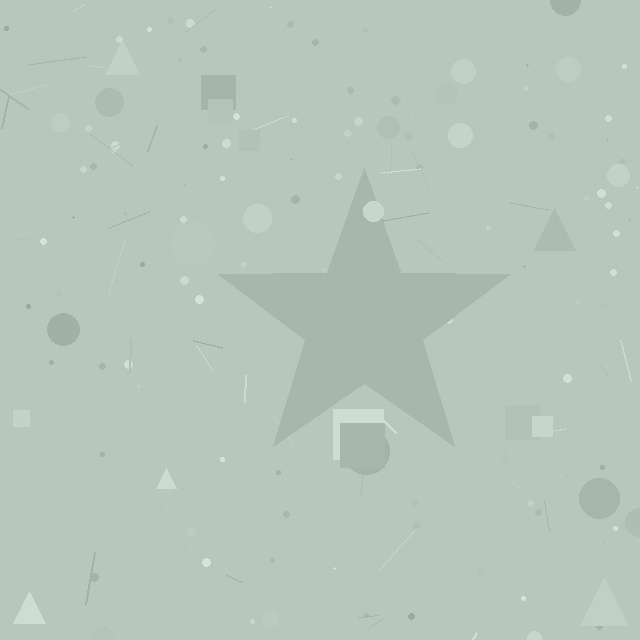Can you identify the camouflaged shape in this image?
The camouflaged shape is a star.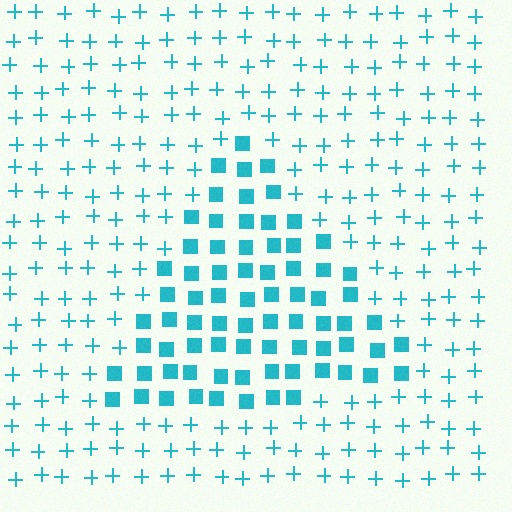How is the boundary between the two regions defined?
The boundary is defined by a change in element shape: squares inside vs. plus signs outside. All elements share the same color and spacing.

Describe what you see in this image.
The image is filled with small cyan elements arranged in a uniform grid. A triangle-shaped region contains squares, while the surrounding area contains plus signs. The boundary is defined purely by the change in element shape.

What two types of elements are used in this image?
The image uses squares inside the triangle region and plus signs outside it.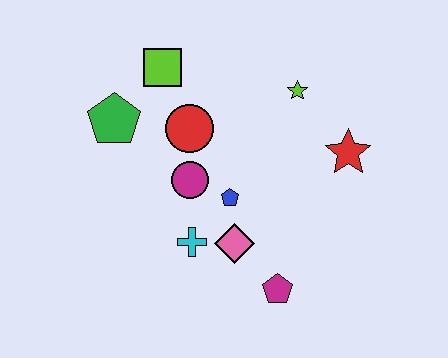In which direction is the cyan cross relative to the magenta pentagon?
The cyan cross is to the left of the magenta pentagon.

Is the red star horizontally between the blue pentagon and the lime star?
No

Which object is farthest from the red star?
The green pentagon is farthest from the red star.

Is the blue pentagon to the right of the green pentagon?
Yes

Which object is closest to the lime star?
The red star is closest to the lime star.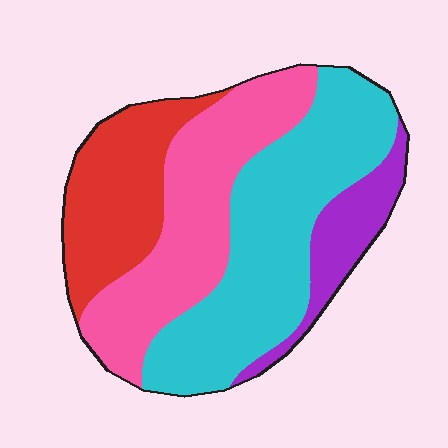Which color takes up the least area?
Purple, at roughly 10%.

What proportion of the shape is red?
Red covers 21% of the shape.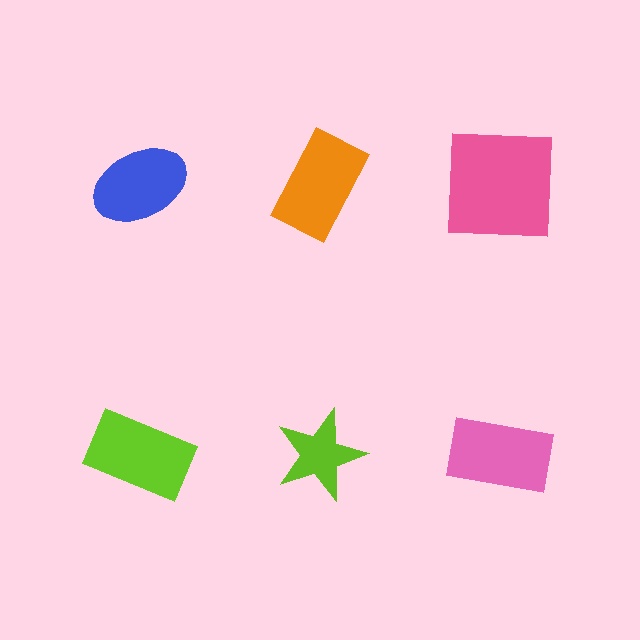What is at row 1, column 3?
A pink square.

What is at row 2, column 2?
A lime star.